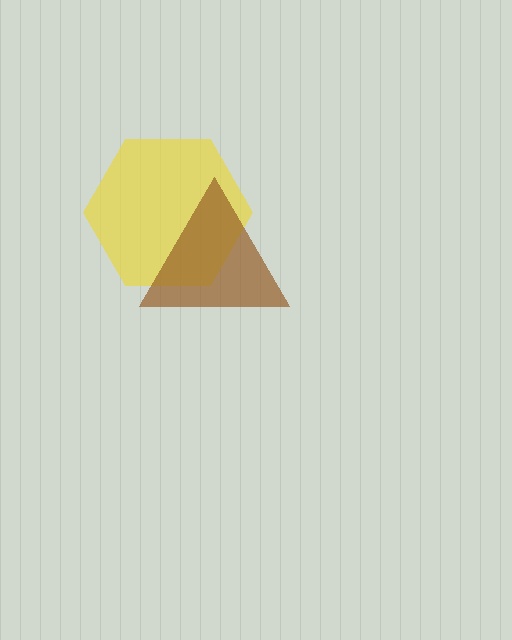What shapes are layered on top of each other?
The layered shapes are: a yellow hexagon, a brown triangle.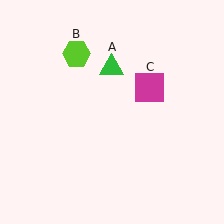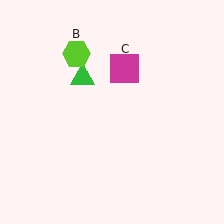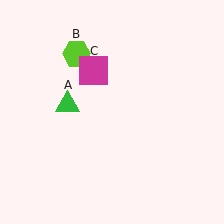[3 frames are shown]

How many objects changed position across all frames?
2 objects changed position: green triangle (object A), magenta square (object C).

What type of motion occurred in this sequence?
The green triangle (object A), magenta square (object C) rotated counterclockwise around the center of the scene.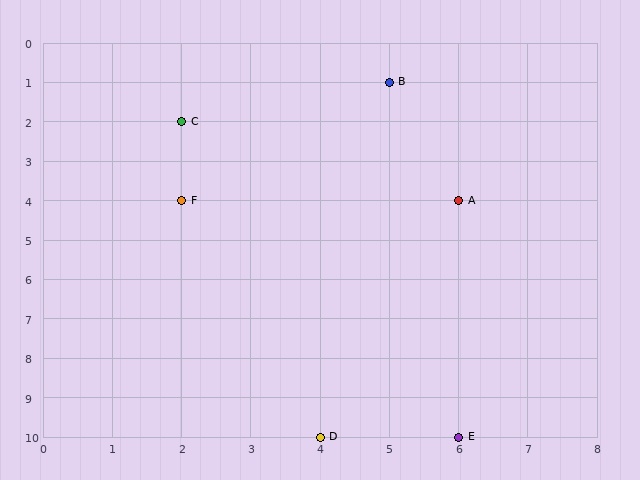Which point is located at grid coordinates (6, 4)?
Point A is at (6, 4).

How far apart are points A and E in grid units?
Points A and E are 6 rows apart.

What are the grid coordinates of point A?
Point A is at grid coordinates (6, 4).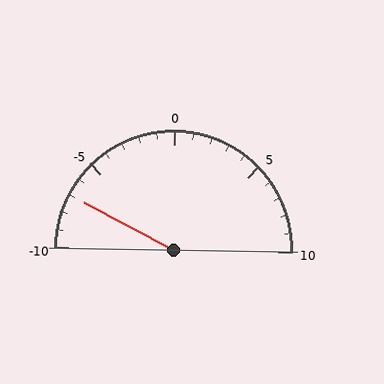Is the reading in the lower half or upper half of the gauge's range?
The reading is in the lower half of the range (-10 to 10).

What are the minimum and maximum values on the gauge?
The gauge ranges from -10 to 10.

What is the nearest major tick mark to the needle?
The nearest major tick mark is -5.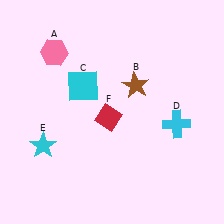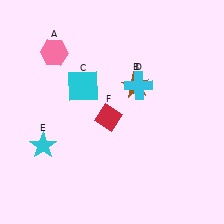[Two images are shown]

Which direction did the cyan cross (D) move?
The cyan cross (D) moved up.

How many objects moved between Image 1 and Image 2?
1 object moved between the two images.